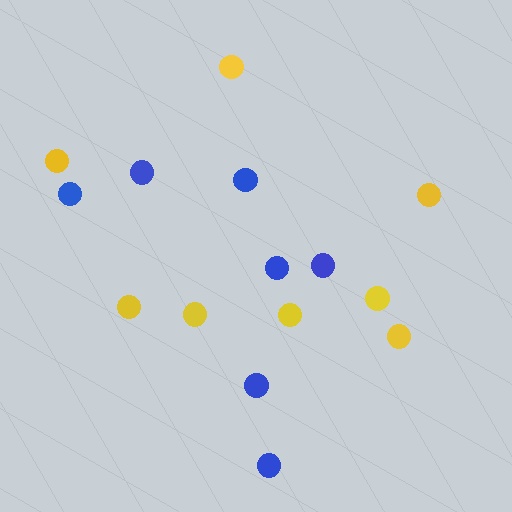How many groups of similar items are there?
There are 2 groups: one group of blue circles (7) and one group of yellow circles (8).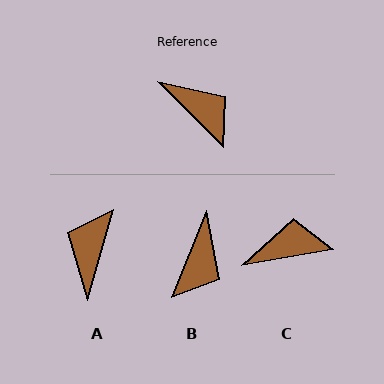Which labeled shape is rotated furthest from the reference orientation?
A, about 119 degrees away.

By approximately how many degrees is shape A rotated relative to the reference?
Approximately 119 degrees counter-clockwise.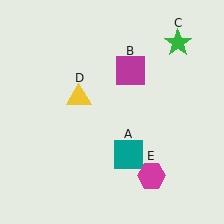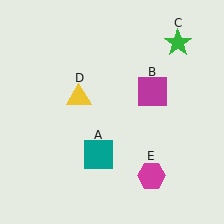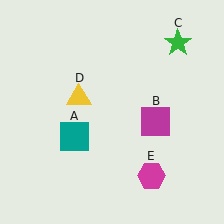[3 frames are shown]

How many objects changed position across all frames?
2 objects changed position: teal square (object A), magenta square (object B).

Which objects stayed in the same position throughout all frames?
Green star (object C) and yellow triangle (object D) and magenta hexagon (object E) remained stationary.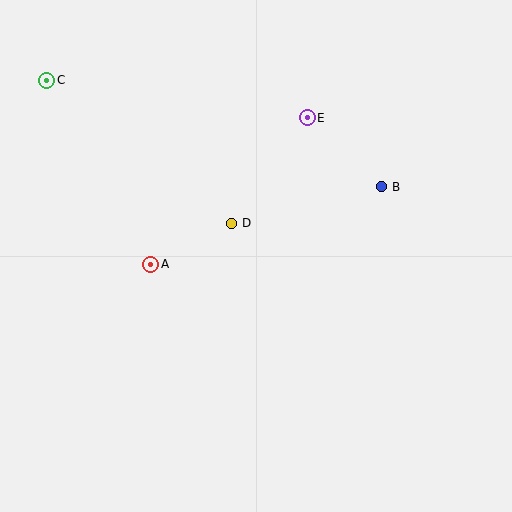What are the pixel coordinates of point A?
Point A is at (151, 264).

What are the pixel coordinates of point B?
Point B is at (382, 187).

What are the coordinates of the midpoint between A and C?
The midpoint between A and C is at (99, 172).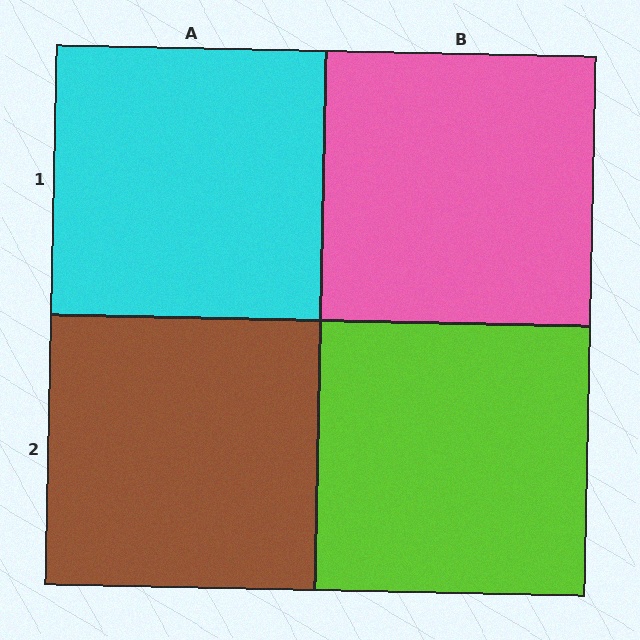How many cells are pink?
1 cell is pink.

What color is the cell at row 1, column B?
Pink.